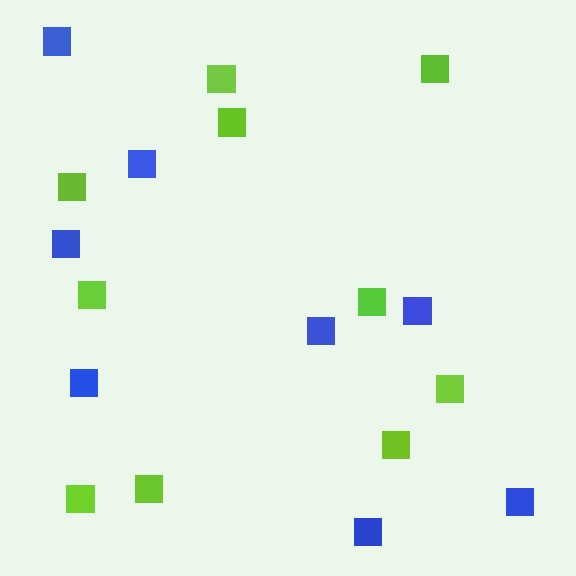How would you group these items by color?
There are 2 groups: one group of lime squares (10) and one group of blue squares (8).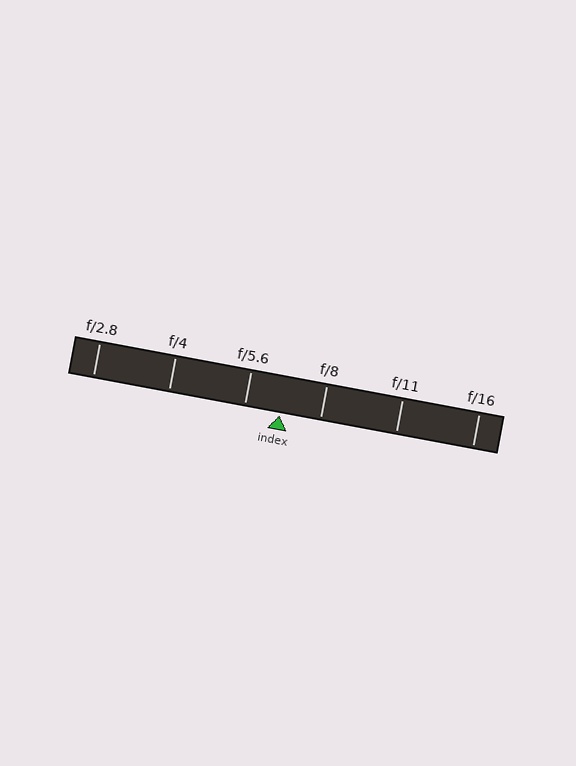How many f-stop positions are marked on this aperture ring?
There are 6 f-stop positions marked.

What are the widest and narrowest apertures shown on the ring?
The widest aperture shown is f/2.8 and the narrowest is f/16.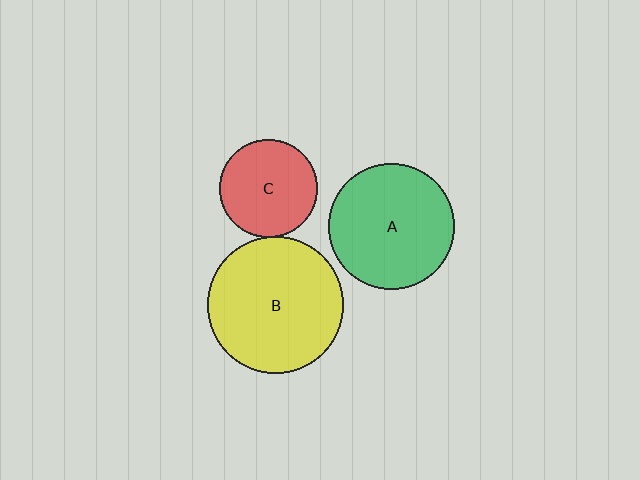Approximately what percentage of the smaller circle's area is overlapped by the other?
Approximately 5%.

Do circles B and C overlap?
Yes.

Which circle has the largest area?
Circle B (yellow).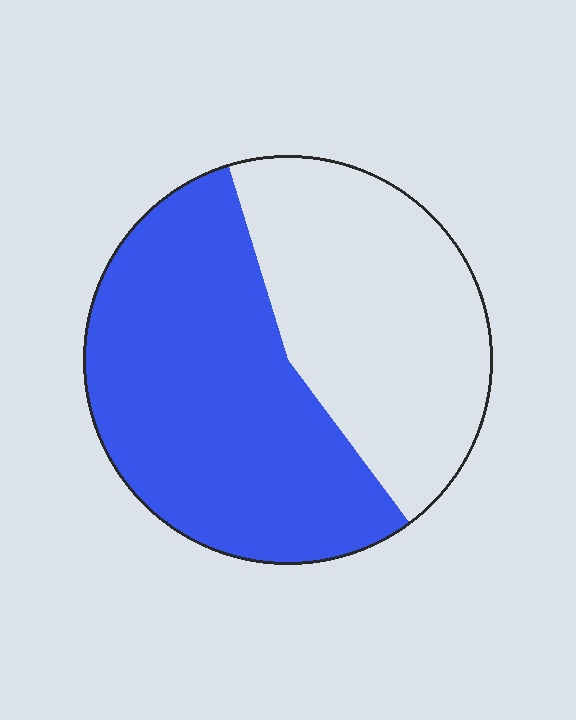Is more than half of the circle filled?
Yes.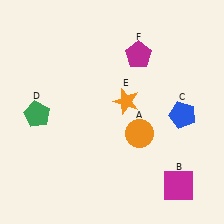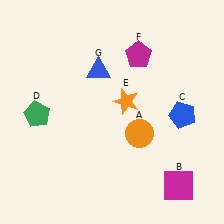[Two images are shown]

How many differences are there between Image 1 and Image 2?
There is 1 difference between the two images.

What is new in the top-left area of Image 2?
A blue triangle (G) was added in the top-left area of Image 2.